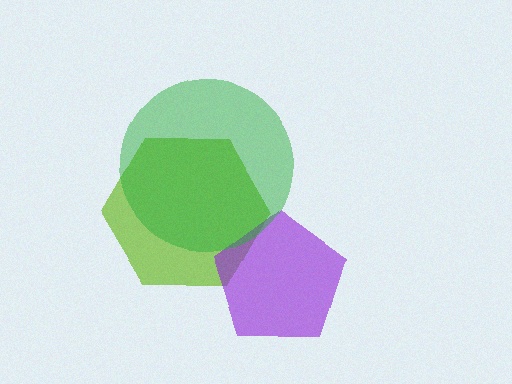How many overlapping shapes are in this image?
There are 3 overlapping shapes in the image.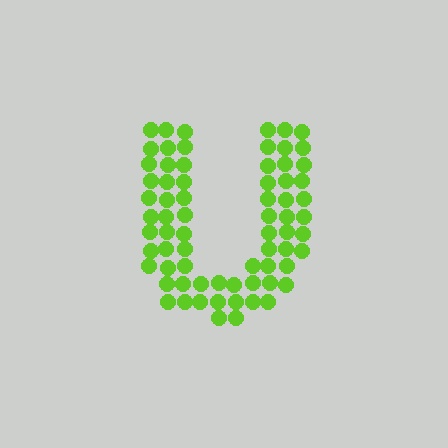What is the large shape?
The large shape is the letter U.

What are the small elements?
The small elements are circles.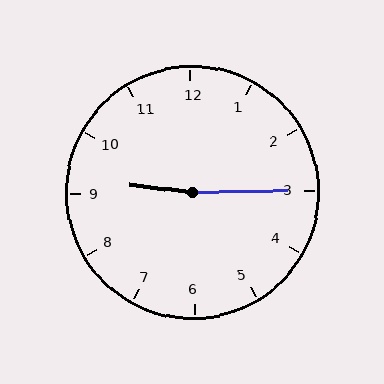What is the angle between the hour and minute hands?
Approximately 172 degrees.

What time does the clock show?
9:15.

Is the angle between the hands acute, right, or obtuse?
It is obtuse.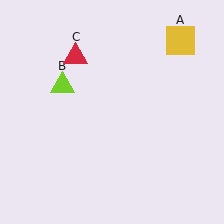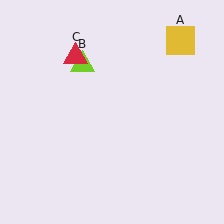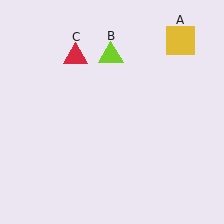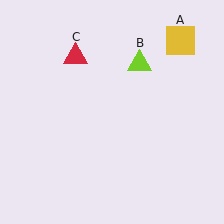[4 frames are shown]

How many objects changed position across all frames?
1 object changed position: lime triangle (object B).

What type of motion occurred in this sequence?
The lime triangle (object B) rotated clockwise around the center of the scene.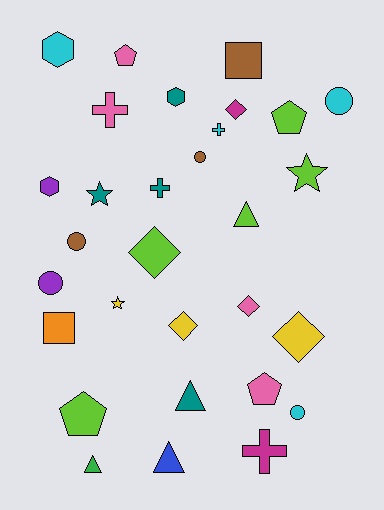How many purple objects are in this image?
There are 2 purple objects.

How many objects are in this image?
There are 30 objects.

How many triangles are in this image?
There are 4 triangles.